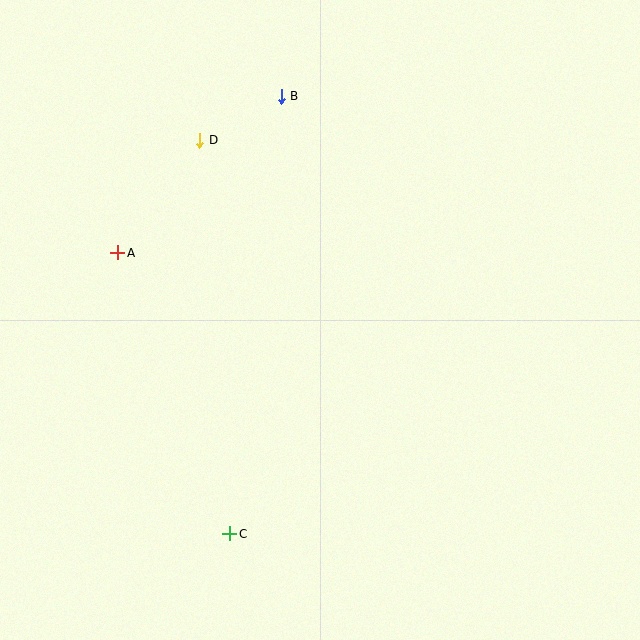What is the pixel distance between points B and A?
The distance between B and A is 226 pixels.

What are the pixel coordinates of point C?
Point C is at (230, 534).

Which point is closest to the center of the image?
Point A at (118, 253) is closest to the center.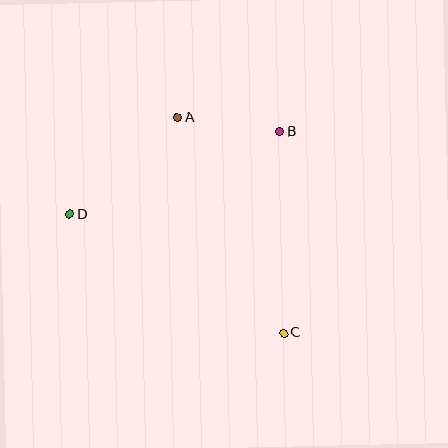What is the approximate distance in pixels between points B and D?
The distance between B and D is approximately 226 pixels.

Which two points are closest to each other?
Points A and B are closest to each other.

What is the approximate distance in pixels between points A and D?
The distance between A and D is approximately 145 pixels.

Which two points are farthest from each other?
Points C and D are farthest from each other.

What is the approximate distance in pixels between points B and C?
The distance between B and C is approximately 202 pixels.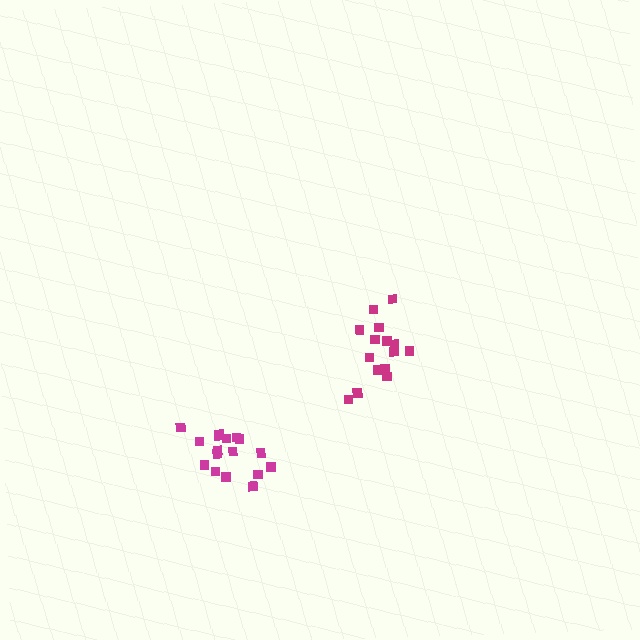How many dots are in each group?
Group 1: 17 dots, Group 2: 15 dots (32 total).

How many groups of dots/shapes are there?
There are 2 groups.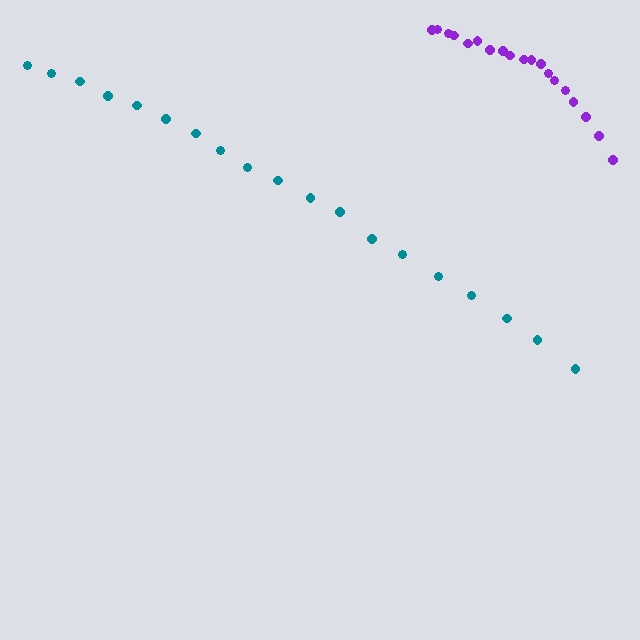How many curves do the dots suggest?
There are 2 distinct paths.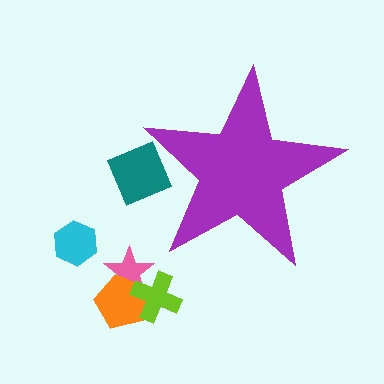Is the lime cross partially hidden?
No, the lime cross is fully visible.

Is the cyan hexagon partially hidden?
No, the cyan hexagon is fully visible.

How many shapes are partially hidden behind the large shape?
1 shape is partially hidden.